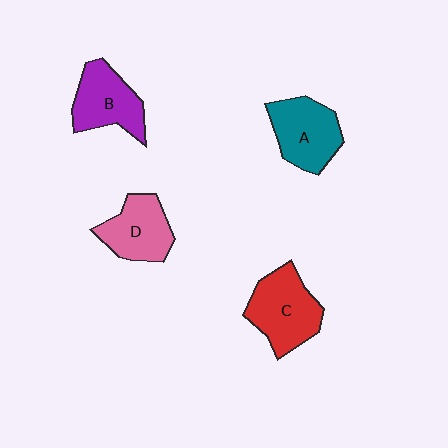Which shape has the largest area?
Shape C (red).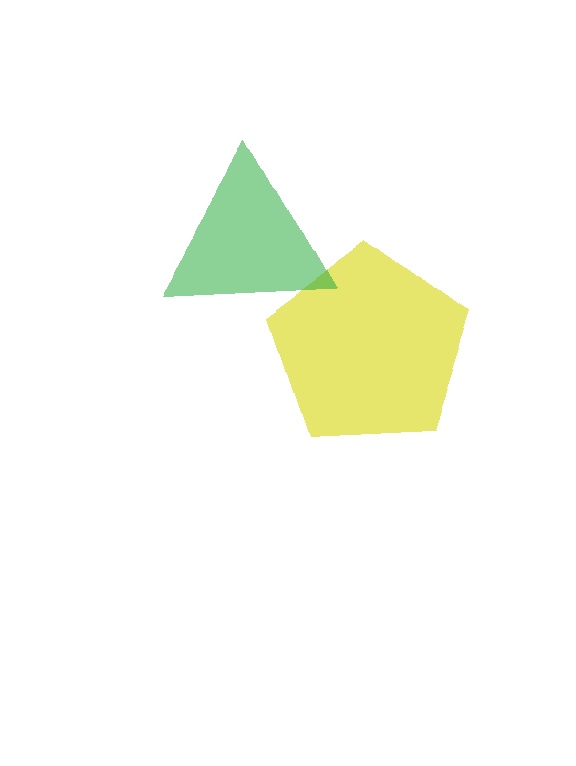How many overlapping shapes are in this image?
There are 2 overlapping shapes in the image.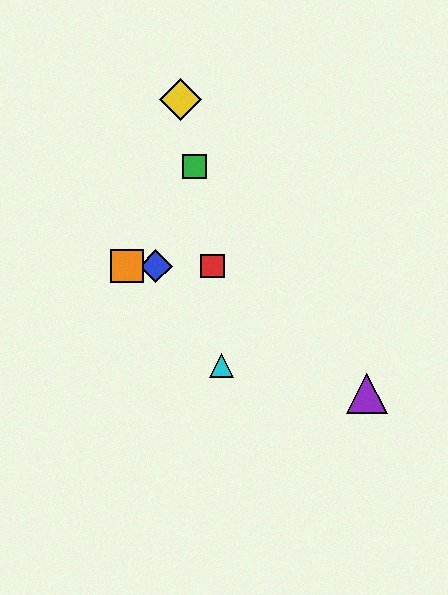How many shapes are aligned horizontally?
3 shapes (the red square, the blue diamond, the orange square) are aligned horizontally.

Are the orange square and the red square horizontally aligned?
Yes, both are at y≈266.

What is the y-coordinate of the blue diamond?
The blue diamond is at y≈266.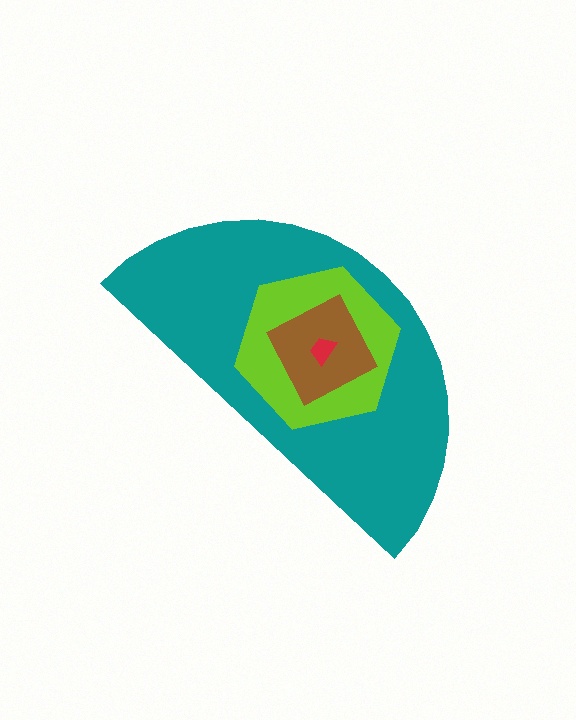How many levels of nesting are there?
4.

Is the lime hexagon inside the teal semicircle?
Yes.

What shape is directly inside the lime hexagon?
The brown diamond.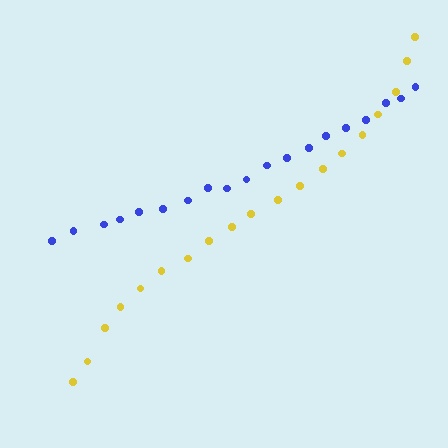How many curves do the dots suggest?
There are 2 distinct paths.